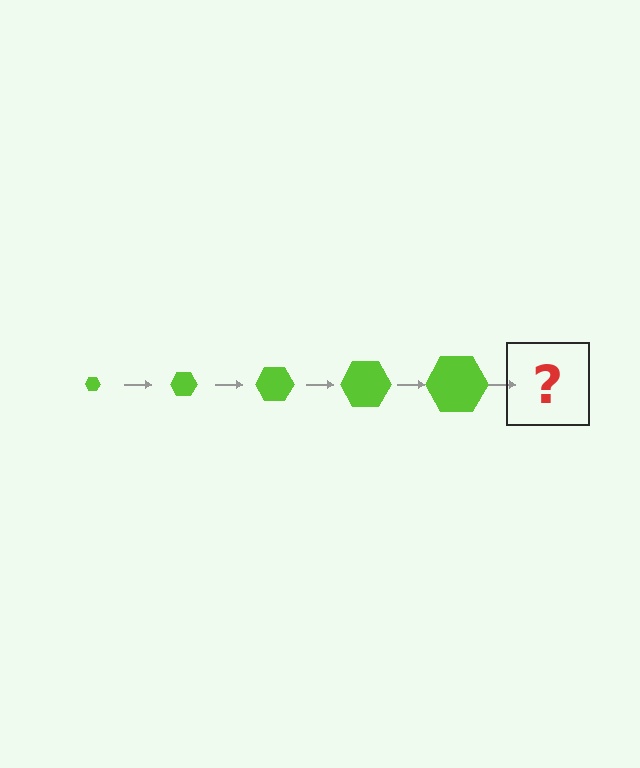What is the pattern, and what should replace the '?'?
The pattern is that the hexagon gets progressively larger each step. The '?' should be a lime hexagon, larger than the previous one.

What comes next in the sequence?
The next element should be a lime hexagon, larger than the previous one.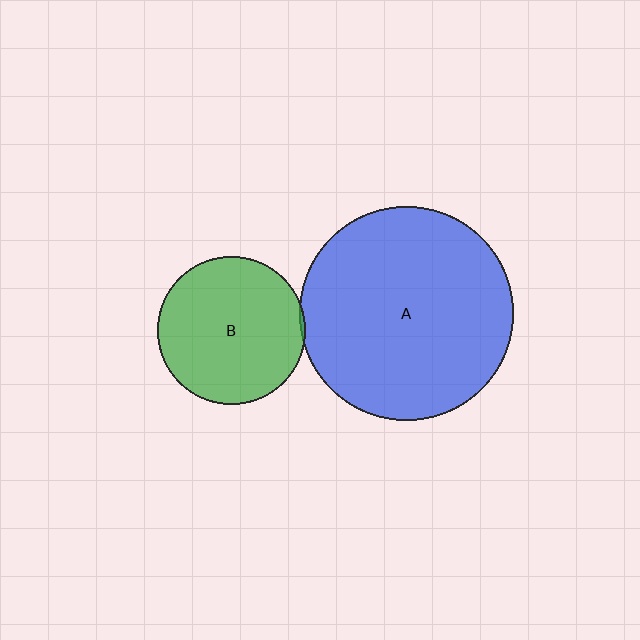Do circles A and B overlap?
Yes.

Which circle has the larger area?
Circle A (blue).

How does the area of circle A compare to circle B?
Approximately 2.1 times.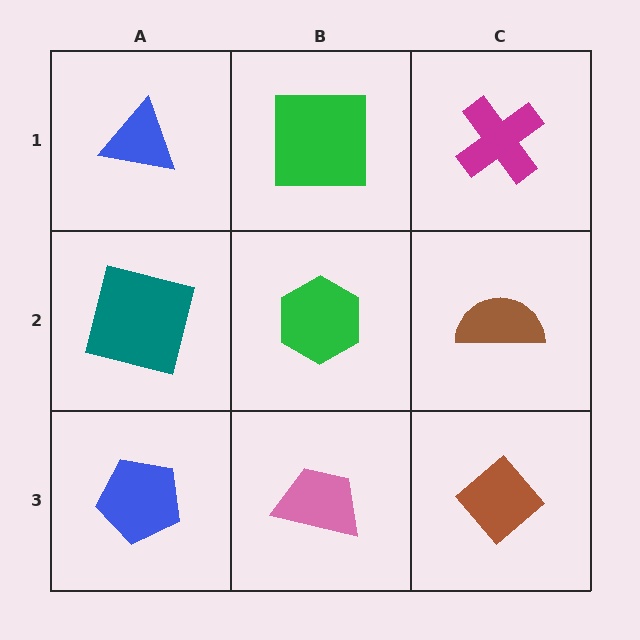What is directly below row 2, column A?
A blue pentagon.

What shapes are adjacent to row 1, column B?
A green hexagon (row 2, column B), a blue triangle (row 1, column A), a magenta cross (row 1, column C).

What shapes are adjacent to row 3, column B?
A green hexagon (row 2, column B), a blue pentagon (row 3, column A), a brown diamond (row 3, column C).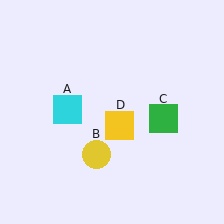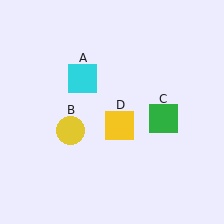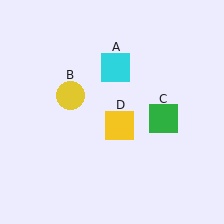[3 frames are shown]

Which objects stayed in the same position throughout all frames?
Green square (object C) and yellow square (object D) remained stationary.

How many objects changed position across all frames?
2 objects changed position: cyan square (object A), yellow circle (object B).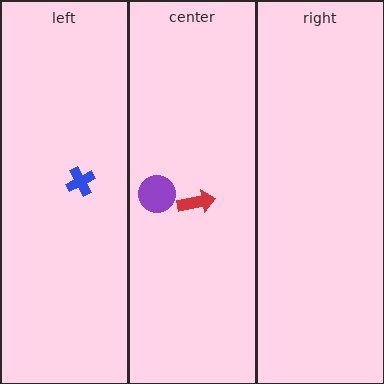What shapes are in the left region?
The blue cross.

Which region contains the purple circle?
The center region.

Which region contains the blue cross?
The left region.